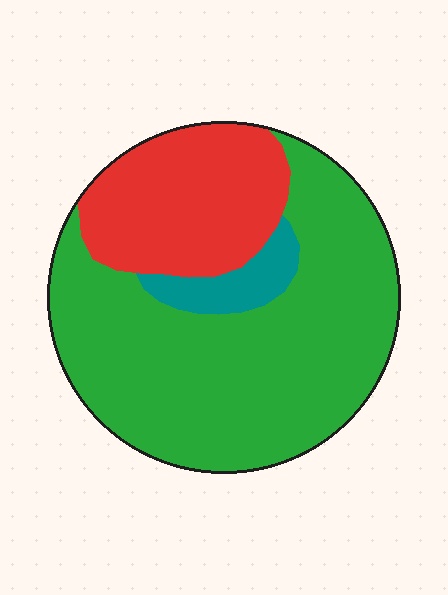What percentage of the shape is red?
Red covers 27% of the shape.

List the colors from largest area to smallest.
From largest to smallest: green, red, teal.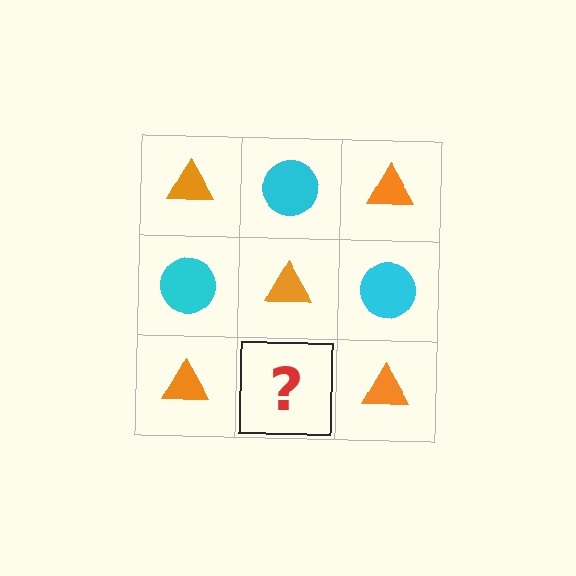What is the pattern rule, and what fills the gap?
The rule is that it alternates orange triangle and cyan circle in a checkerboard pattern. The gap should be filled with a cyan circle.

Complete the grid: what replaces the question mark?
The question mark should be replaced with a cyan circle.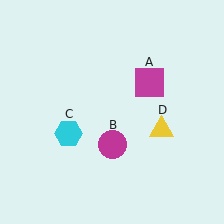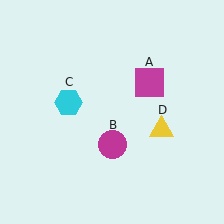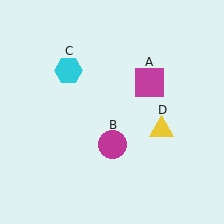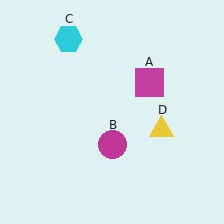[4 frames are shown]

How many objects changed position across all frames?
1 object changed position: cyan hexagon (object C).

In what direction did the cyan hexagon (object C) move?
The cyan hexagon (object C) moved up.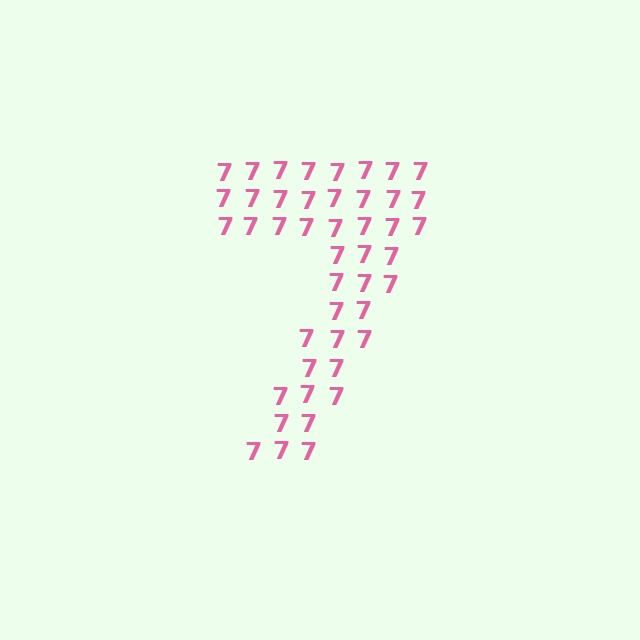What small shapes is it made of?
It is made of small digit 7's.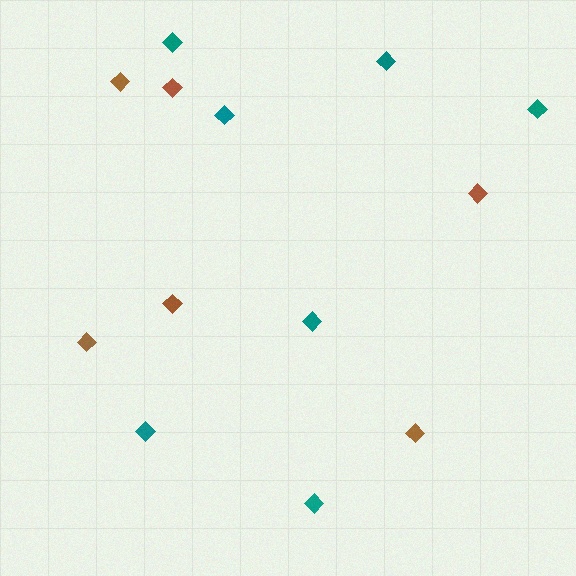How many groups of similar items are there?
There are 2 groups: one group of teal diamonds (7) and one group of brown diamonds (6).